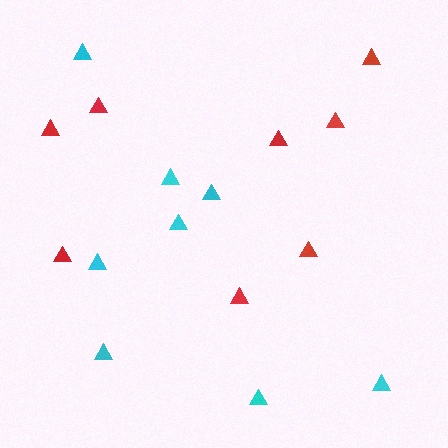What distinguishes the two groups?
There are 2 groups: one group of red triangles (8) and one group of cyan triangles (8).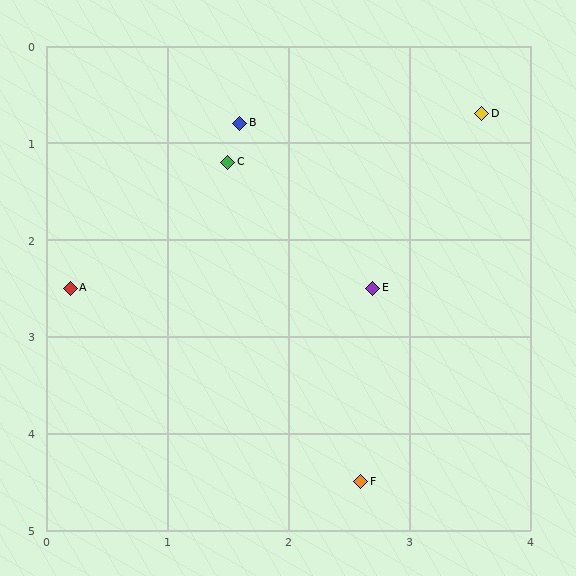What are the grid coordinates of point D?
Point D is at approximately (3.6, 0.7).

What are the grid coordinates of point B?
Point B is at approximately (1.6, 0.8).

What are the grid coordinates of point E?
Point E is at approximately (2.7, 2.5).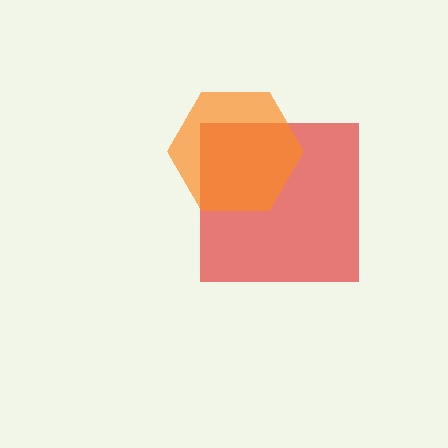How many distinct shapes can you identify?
There are 2 distinct shapes: a red square, an orange hexagon.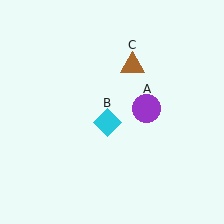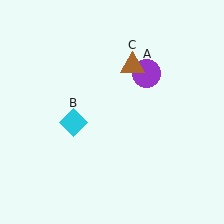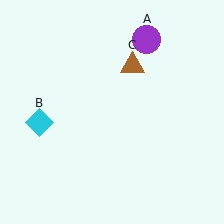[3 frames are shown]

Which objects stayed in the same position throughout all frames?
Brown triangle (object C) remained stationary.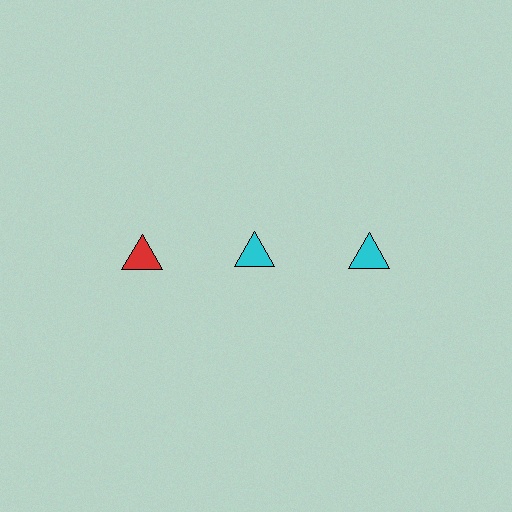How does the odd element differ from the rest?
It has a different color: red instead of cyan.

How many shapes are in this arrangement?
There are 3 shapes arranged in a grid pattern.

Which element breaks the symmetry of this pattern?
The red triangle in the top row, leftmost column breaks the symmetry. All other shapes are cyan triangles.